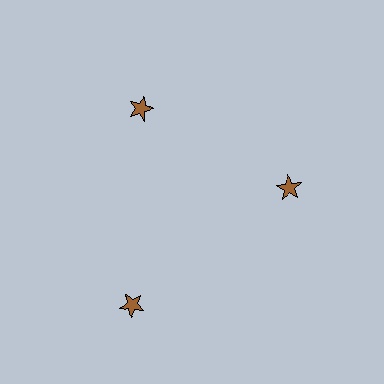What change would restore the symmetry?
The symmetry would be restored by moving it inward, back onto the ring so that all 3 stars sit at equal angles and equal distance from the center.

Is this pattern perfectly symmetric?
No. The 3 brown stars are arranged in a ring, but one element near the 7 o'clock position is pushed outward from the center, breaking the 3-fold rotational symmetry.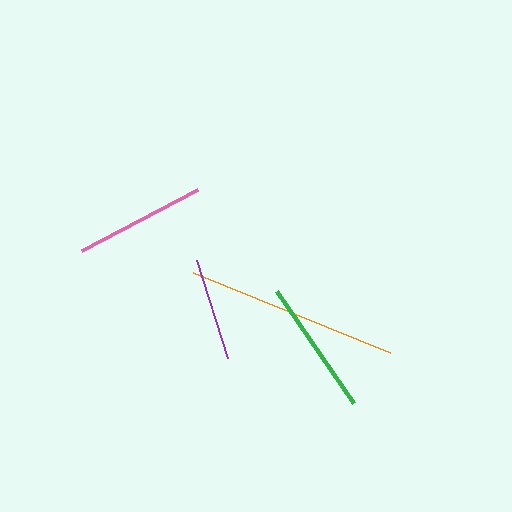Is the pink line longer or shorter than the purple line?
The pink line is longer than the purple line.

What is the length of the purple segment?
The purple segment is approximately 102 pixels long.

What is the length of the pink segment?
The pink segment is approximately 131 pixels long.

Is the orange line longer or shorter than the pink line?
The orange line is longer than the pink line.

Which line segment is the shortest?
The purple line is the shortest at approximately 102 pixels.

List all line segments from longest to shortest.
From longest to shortest: orange, green, pink, purple.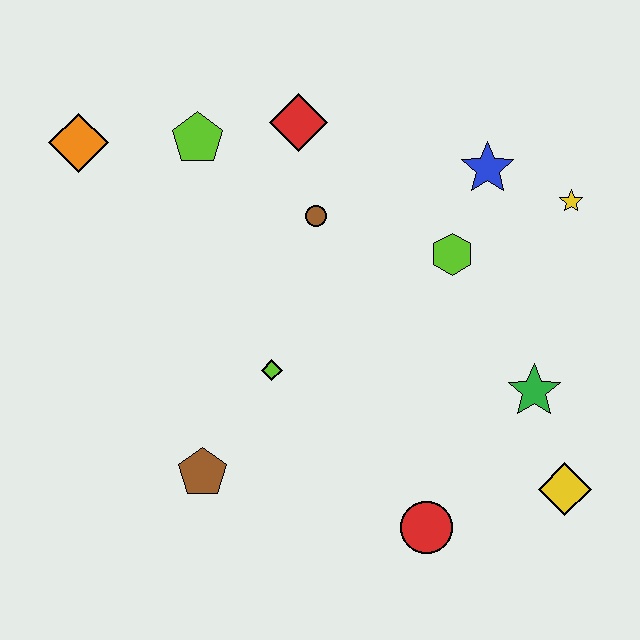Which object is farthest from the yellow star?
The orange diamond is farthest from the yellow star.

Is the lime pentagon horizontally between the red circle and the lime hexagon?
No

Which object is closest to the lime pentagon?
The red diamond is closest to the lime pentagon.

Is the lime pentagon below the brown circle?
No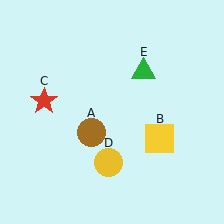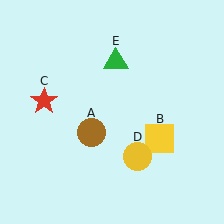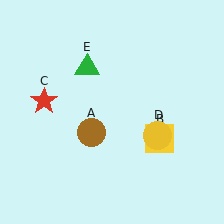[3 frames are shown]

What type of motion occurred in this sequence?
The yellow circle (object D), green triangle (object E) rotated counterclockwise around the center of the scene.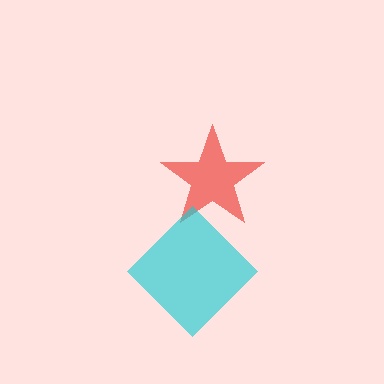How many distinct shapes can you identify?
There are 2 distinct shapes: a red star, a cyan diamond.